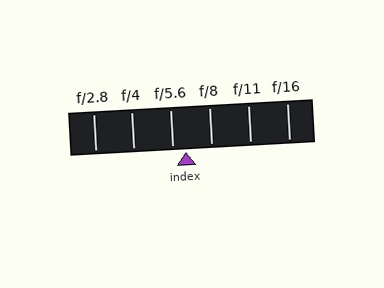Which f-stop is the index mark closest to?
The index mark is closest to f/5.6.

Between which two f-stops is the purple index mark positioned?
The index mark is between f/5.6 and f/8.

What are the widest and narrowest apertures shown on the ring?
The widest aperture shown is f/2.8 and the narrowest is f/16.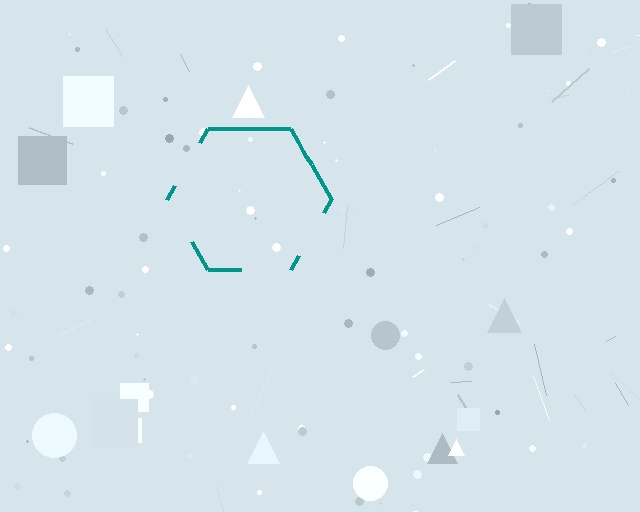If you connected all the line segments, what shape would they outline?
They would outline a hexagon.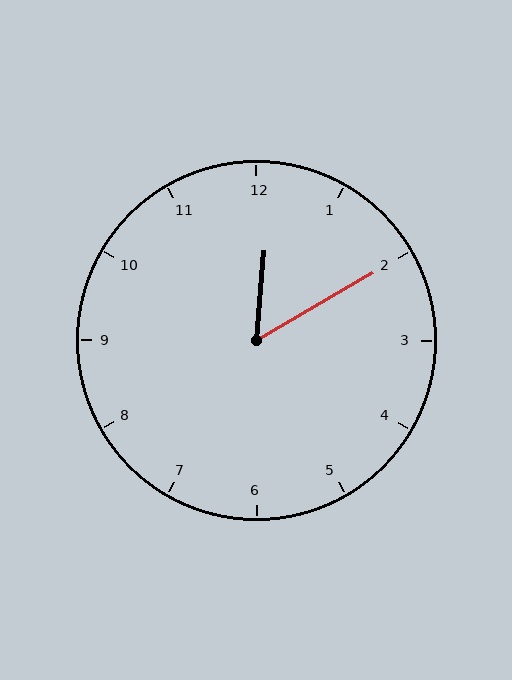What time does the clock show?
12:10.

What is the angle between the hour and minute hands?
Approximately 55 degrees.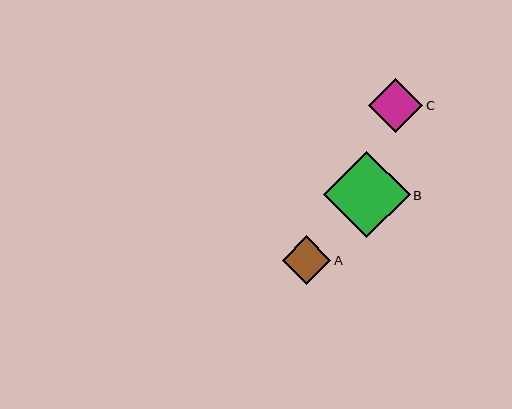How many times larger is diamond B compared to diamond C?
Diamond B is approximately 1.6 times the size of diamond C.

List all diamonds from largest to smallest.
From largest to smallest: B, C, A.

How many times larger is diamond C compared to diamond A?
Diamond C is approximately 1.1 times the size of diamond A.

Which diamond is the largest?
Diamond B is the largest with a size of approximately 86 pixels.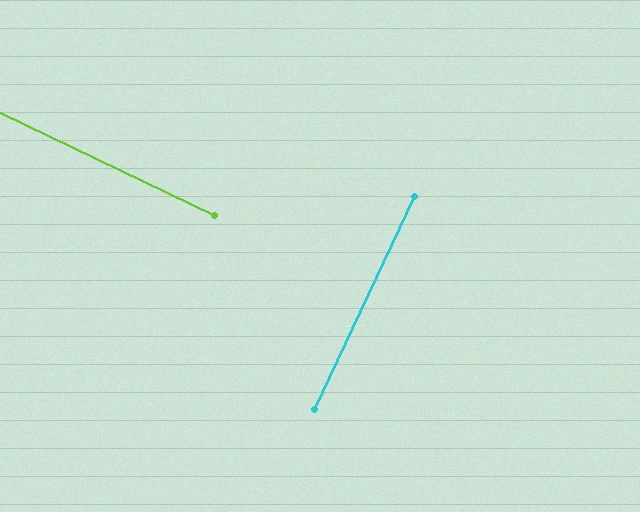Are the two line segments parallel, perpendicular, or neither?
Perpendicular — they meet at approximately 90°.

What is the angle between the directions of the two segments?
Approximately 90 degrees.